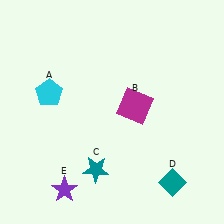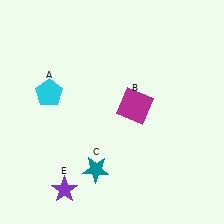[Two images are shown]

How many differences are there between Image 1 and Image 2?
There is 1 difference between the two images.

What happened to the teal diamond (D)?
The teal diamond (D) was removed in Image 2. It was in the bottom-right area of Image 1.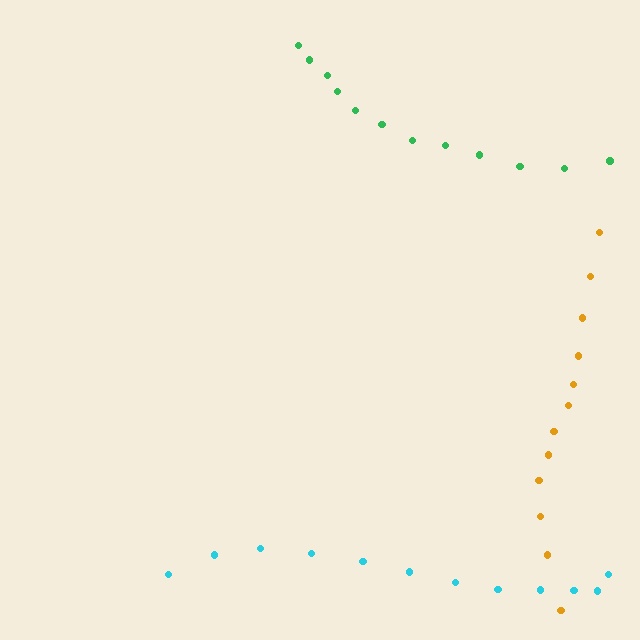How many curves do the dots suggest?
There are 3 distinct paths.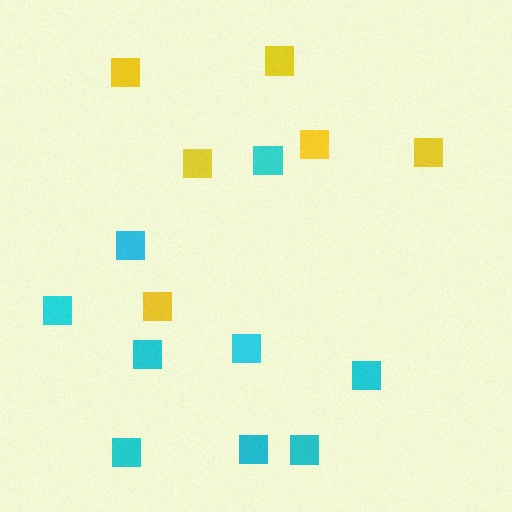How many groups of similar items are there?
There are 2 groups: one group of cyan squares (9) and one group of yellow squares (6).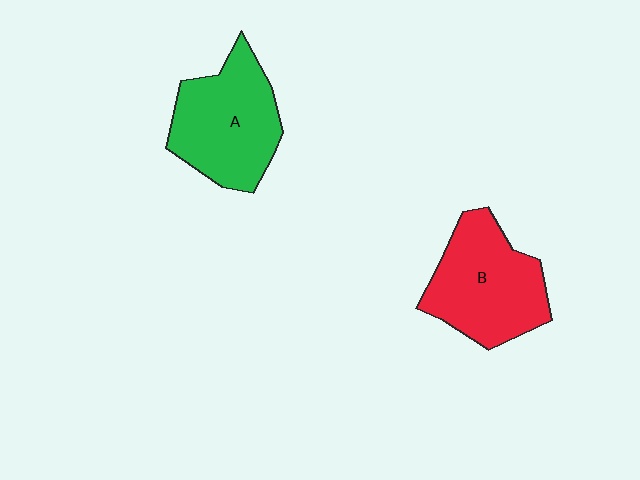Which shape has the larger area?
Shape B (red).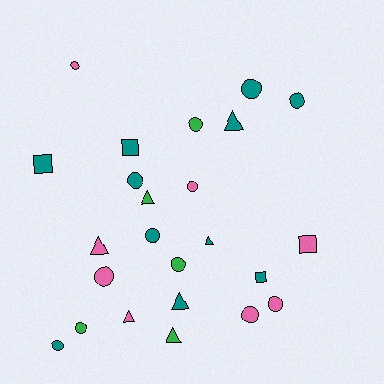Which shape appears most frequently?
Circle, with 13 objects.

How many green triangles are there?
There are 2 green triangles.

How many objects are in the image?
There are 24 objects.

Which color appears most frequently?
Teal, with 11 objects.